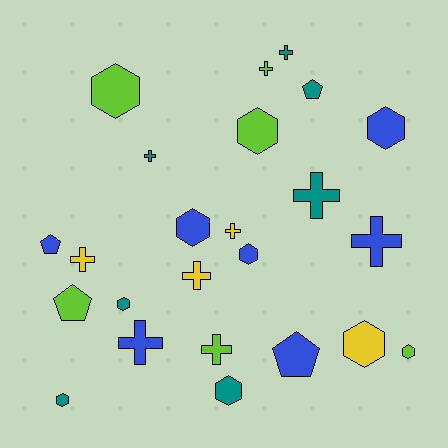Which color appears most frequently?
Teal, with 7 objects.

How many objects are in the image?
There are 24 objects.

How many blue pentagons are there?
There are 2 blue pentagons.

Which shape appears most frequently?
Cross, with 10 objects.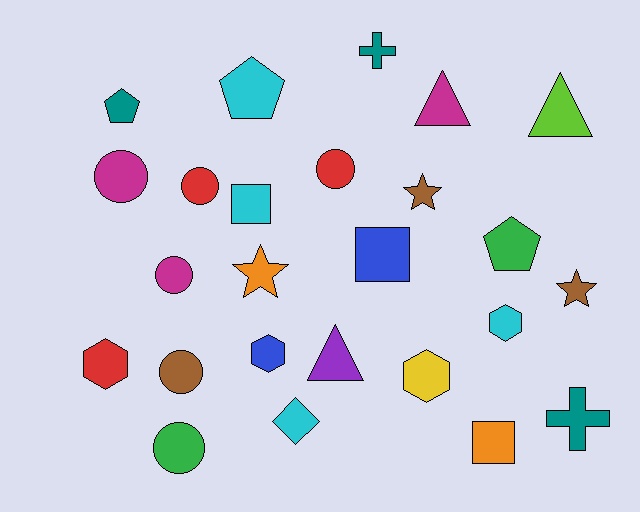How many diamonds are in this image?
There is 1 diamond.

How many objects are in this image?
There are 25 objects.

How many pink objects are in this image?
There are no pink objects.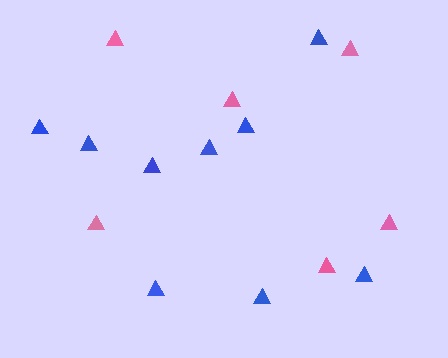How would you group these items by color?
There are 2 groups: one group of pink triangles (6) and one group of blue triangles (9).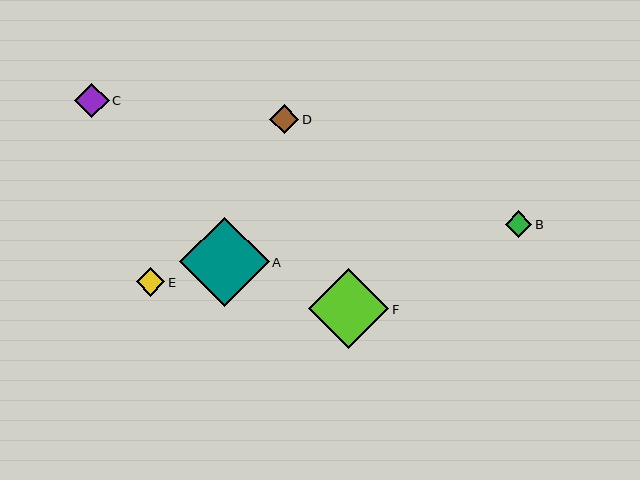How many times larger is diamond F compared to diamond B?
Diamond F is approximately 3.0 times the size of diamond B.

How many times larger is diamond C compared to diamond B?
Diamond C is approximately 1.3 times the size of diamond B.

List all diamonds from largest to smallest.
From largest to smallest: A, F, C, D, E, B.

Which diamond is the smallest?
Diamond B is the smallest with a size of approximately 26 pixels.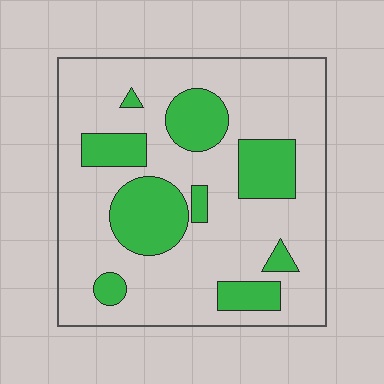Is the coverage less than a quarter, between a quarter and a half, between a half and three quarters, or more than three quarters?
Between a quarter and a half.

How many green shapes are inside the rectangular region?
9.